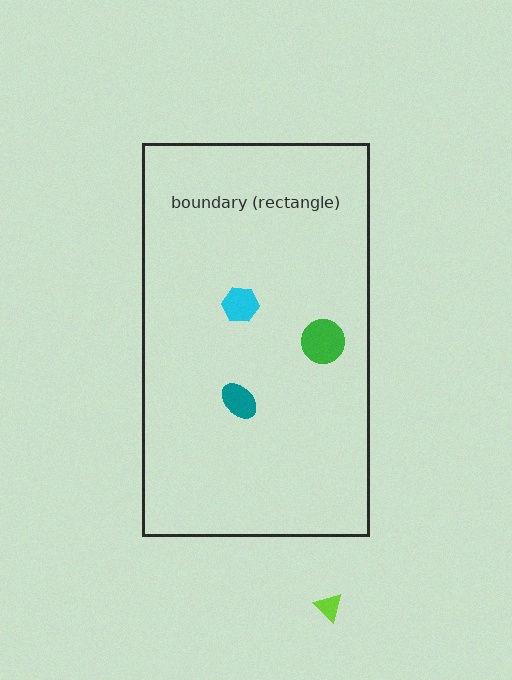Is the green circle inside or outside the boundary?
Inside.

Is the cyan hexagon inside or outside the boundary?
Inside.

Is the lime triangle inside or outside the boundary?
Outside.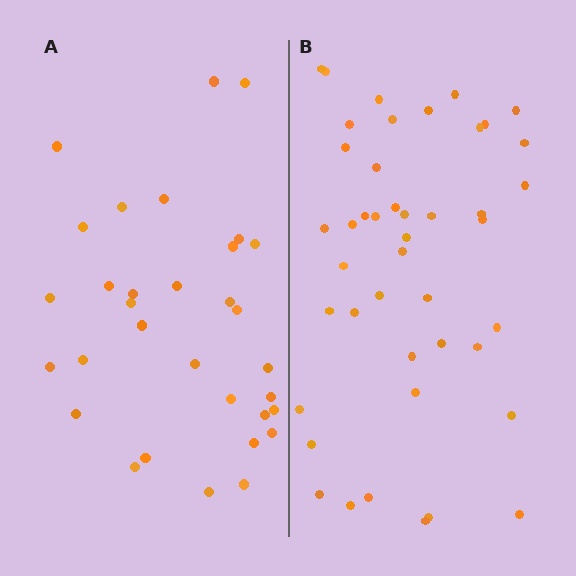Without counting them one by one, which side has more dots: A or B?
Region B (the right region) has more dots.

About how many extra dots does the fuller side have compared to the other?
Region B has roughly 12 or so more dots than region A.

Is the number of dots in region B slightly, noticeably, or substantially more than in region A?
Region B has noticeably more, but not dramatically so. The ratio is roughly 1.4 to 1.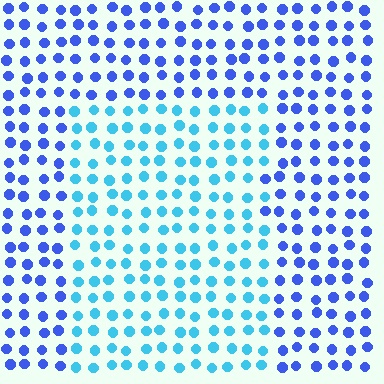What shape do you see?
I see a rectangle.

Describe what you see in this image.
The image is filled with small blue elements in a uniform arrangement. A rectangle-shaped region is visible where the elements are tinted to a slightly different hue, forming a subtle color boundary.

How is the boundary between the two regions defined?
The boundary is defined purely by a slight shift in hue (about 38 degrees). Spacing, size, and orientation are identical on both sides.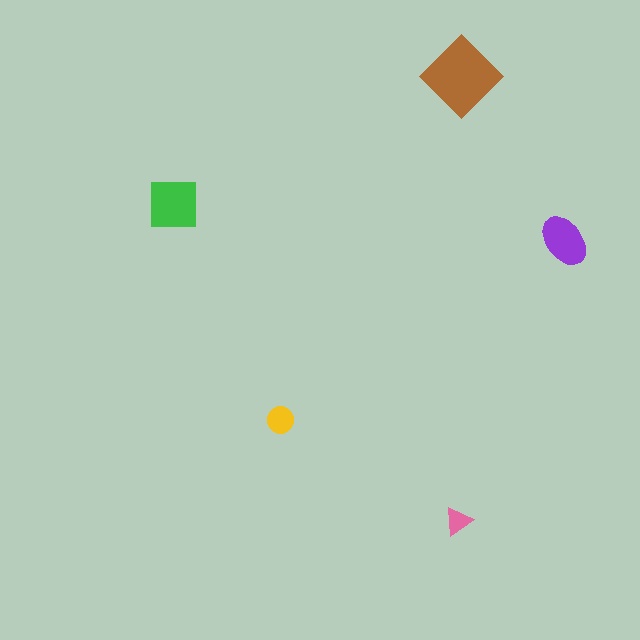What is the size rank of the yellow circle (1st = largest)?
4th.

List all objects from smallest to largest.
The pink triangle, the yellow circle, the purple ellipse, the green square, the brown diamond.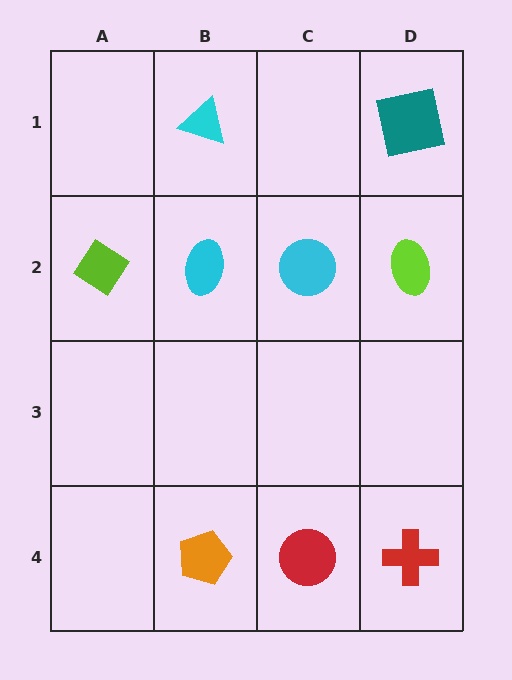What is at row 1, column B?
A cyan triangle.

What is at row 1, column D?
A teal square.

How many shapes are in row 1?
2 shapes.